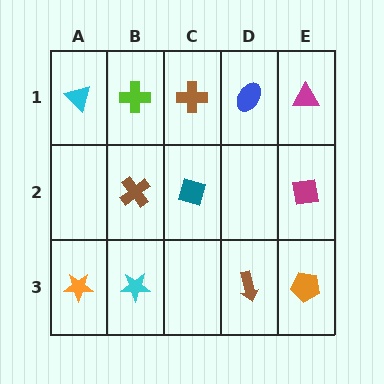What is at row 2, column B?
A brown cross.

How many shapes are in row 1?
5 shapes.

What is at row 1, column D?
A blue ellipse.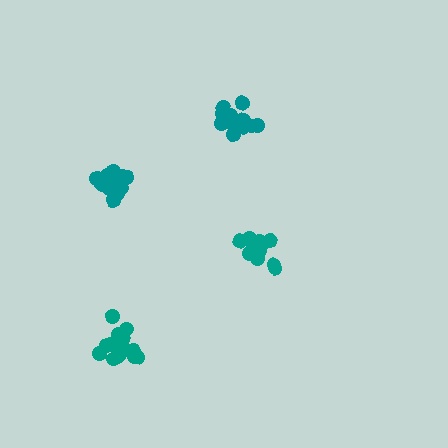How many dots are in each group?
Group 1: 16 dots, Group 2: 16 dots, Group 3: 15 dots, Group 4: 14 dots (61 total).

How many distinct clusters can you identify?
There are 4 distinct clusters.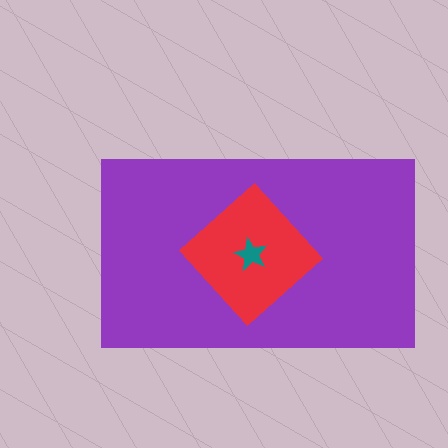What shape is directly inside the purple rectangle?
The red diamond.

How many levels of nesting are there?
3.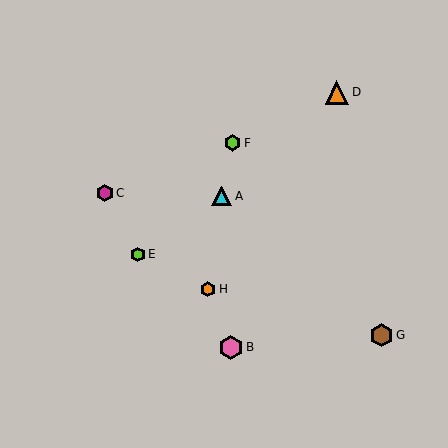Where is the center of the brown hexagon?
The center of the brown hexagon is at (381, 335).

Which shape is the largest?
The pink hexagon (labeled B) is the largest.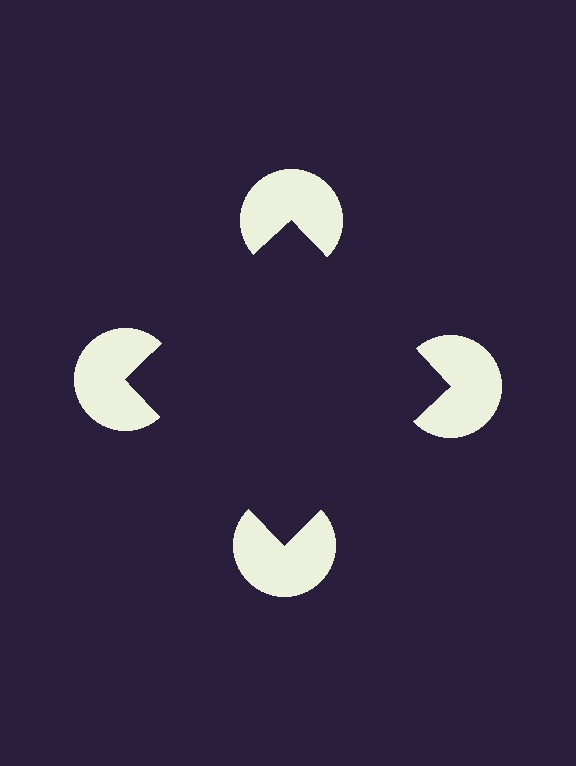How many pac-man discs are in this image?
There are 4 — one at each vertex of the illusory square.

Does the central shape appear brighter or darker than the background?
It typically appears slightly darker than the background, even though no actual brightness change is drawn.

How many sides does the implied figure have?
4 sides.